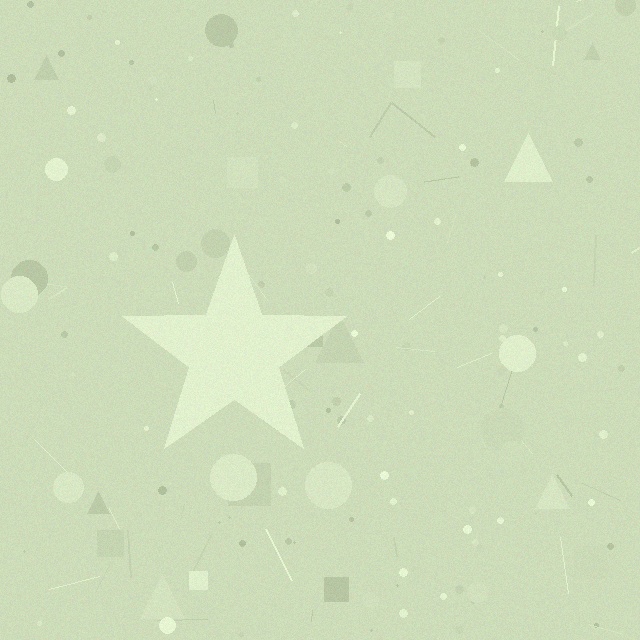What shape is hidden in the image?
A star is hidden in the image.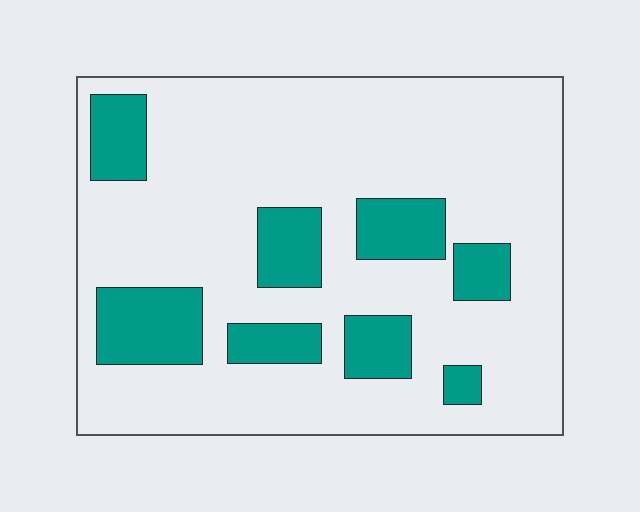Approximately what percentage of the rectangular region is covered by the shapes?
Approximately 20%.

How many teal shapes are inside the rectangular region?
8.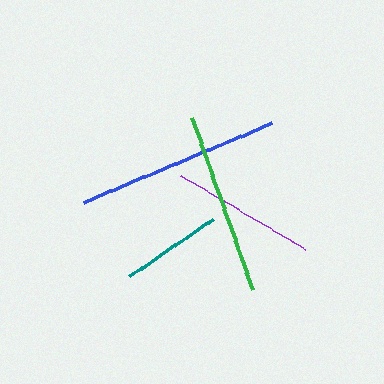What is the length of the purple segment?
The purple segment is approximately 145 pixels long.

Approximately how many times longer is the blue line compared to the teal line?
The blue line is approximately 2.0 times the length of the teal line.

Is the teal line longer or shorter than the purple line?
The purple line is longer than the teal line.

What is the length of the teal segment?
The teal segment is approximately 102 pixels long.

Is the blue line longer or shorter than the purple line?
The blue line is longer than the purple line.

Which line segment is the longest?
The blue line is the longest at approximately 204 pixels.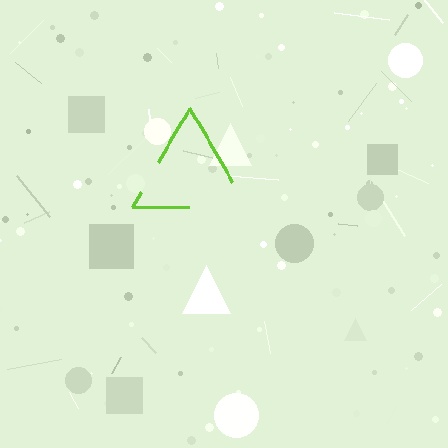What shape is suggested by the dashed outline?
The dashed outline suggests a triangle.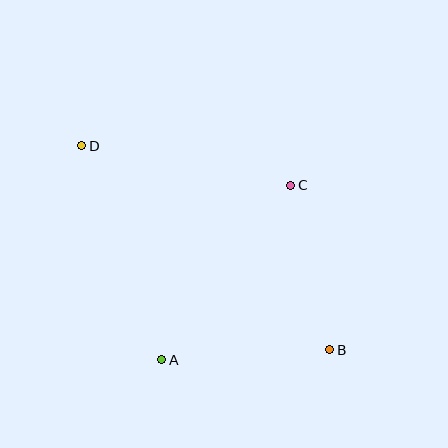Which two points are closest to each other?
Points A and B are closest to each other.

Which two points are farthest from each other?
Points B and D are farthest from each other.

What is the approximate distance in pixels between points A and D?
The distance between A and D is approximately 229 pixels.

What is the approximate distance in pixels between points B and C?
The distance between B and C is approximately 169 pixels.